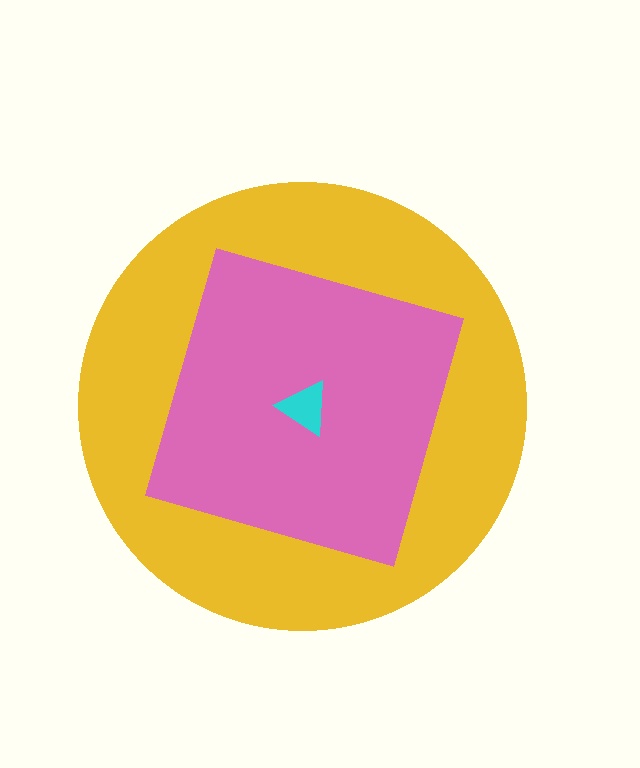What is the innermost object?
The cyan triangle.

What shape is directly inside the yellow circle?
The pink square.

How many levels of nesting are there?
3.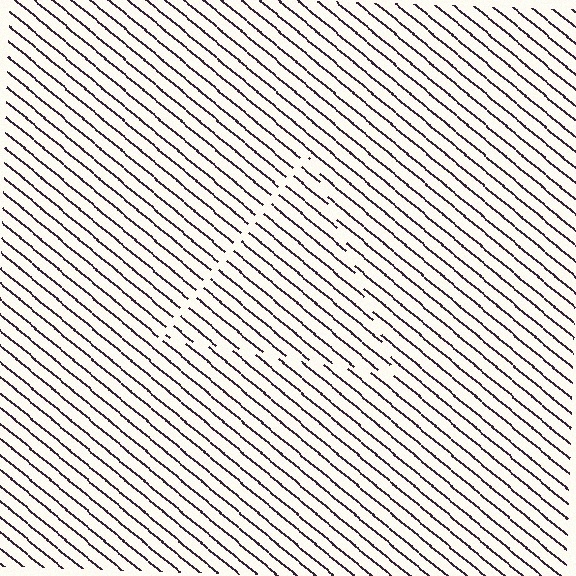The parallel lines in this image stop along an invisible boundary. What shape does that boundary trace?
An illusory triangle. The interior of the shape contains the same grating, shifted by half a period — the contour is defined by the phase discontinuity where line-ends from the inner and outer gratings abut.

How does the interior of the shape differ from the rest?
The interior of the shape contains the same grating, shifted by half a period — the contour is defined by the phase discontinuity where line-ends from the inner and outer gratings abut.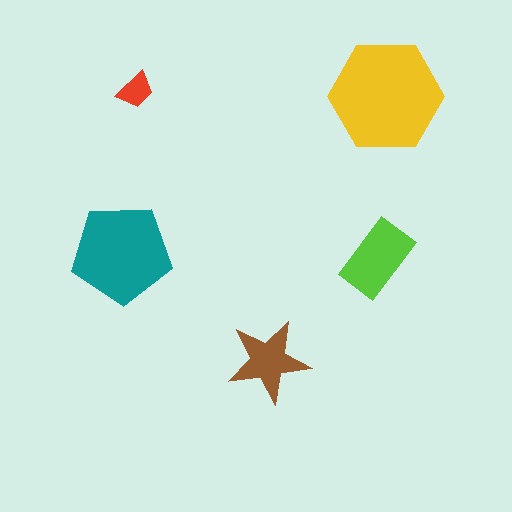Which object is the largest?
The yellow hexagon.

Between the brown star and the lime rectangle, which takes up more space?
The lime rectangle.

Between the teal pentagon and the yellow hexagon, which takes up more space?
The yellow hexagon.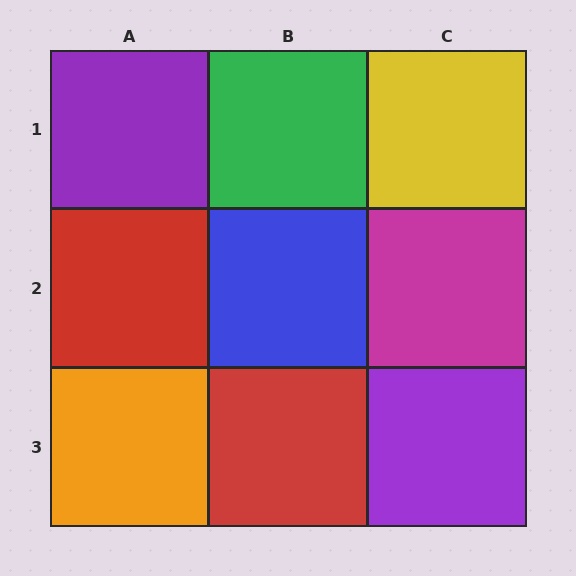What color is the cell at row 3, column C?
Purple.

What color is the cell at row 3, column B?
Red.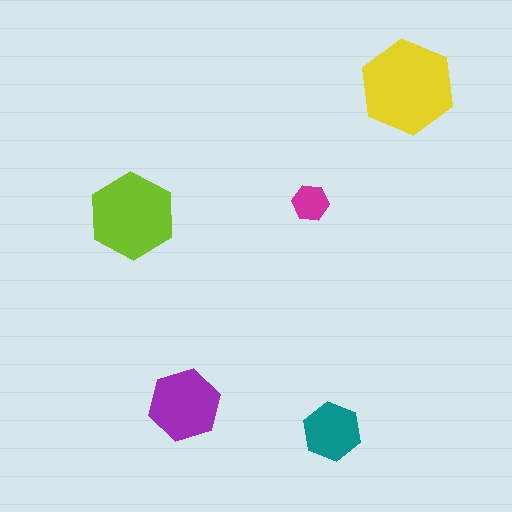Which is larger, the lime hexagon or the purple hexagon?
The lime one.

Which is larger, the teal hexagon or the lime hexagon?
The lime one.